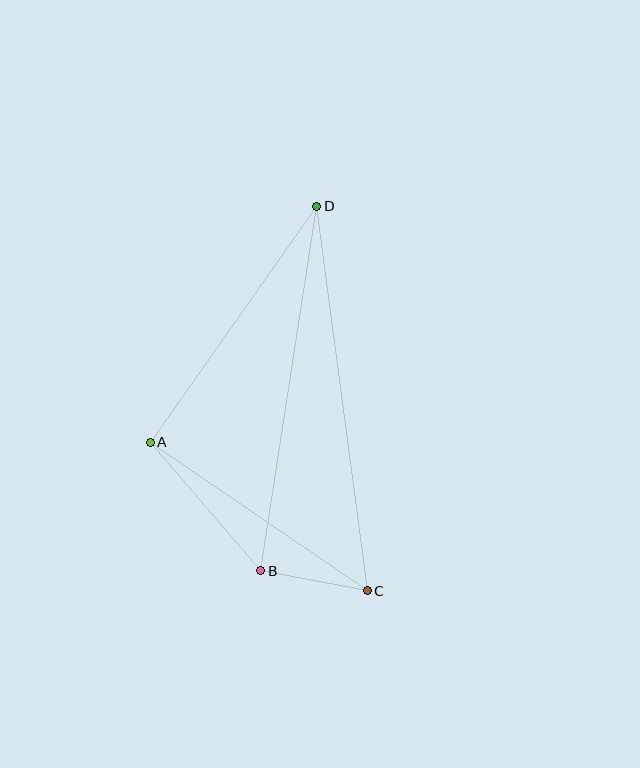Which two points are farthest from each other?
Points C and D are farthest from each other.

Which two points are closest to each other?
Points B and C are closest to each other.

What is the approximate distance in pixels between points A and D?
The distance between A and D is approximately 289 pixels.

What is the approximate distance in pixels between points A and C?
The distance between A and C is approximately 263 pixels.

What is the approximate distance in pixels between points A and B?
The distance between A and B is approximately 169 pixels.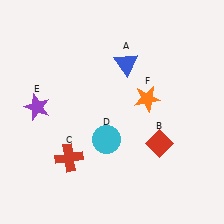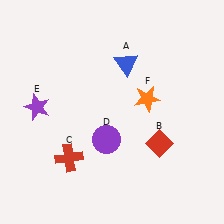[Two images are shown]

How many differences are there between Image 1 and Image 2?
There is 1 difference between the two images.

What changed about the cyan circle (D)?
In Image 1, D is cyan. In Image 2, it changed to purple.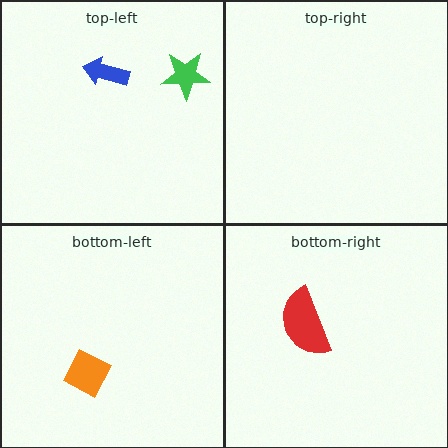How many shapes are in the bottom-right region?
1.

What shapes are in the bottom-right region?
The red semicircle.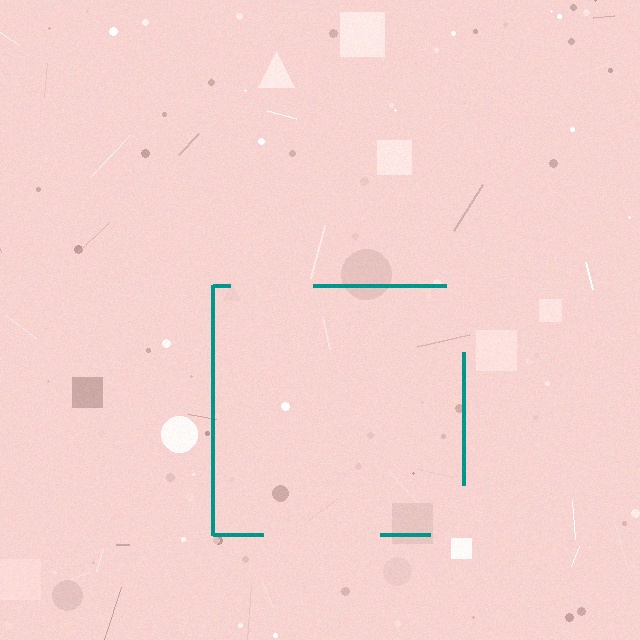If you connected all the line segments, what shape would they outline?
They would outline a square.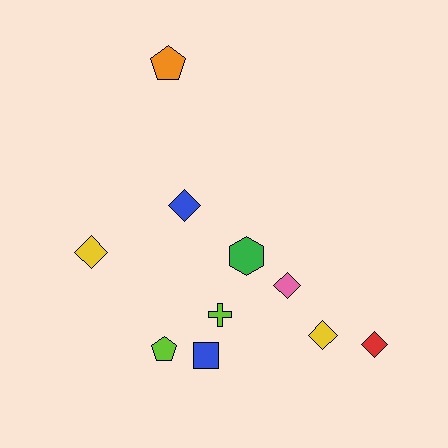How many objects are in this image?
There are 10 objects.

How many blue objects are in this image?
There are 2 blue objects.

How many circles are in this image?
There are no circles.